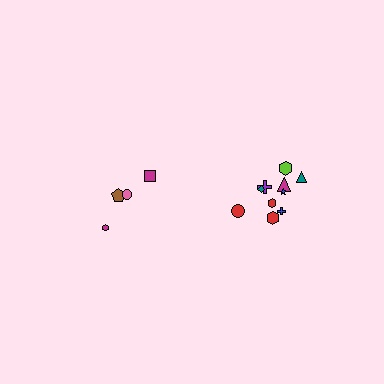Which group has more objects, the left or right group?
The right group.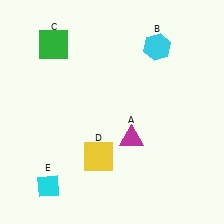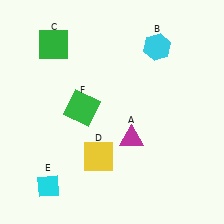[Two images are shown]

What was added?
A green square (F) was added in Image 2.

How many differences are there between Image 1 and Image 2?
There is 1 difference between the two images.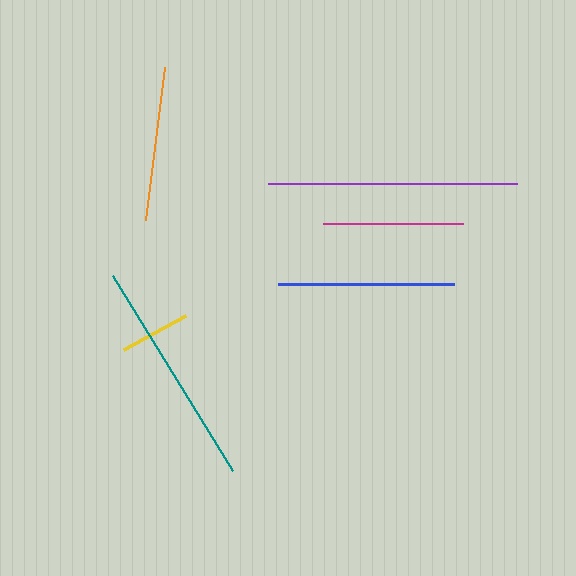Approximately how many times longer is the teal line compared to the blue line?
The teal line is approximately 1.3 times the length of the blue line.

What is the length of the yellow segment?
The yellow segment is approximately 70 pixels long.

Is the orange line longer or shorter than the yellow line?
The orange line is longer than the yellow line.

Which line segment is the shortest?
The yellow line is the shortest at approximately 70 pixels.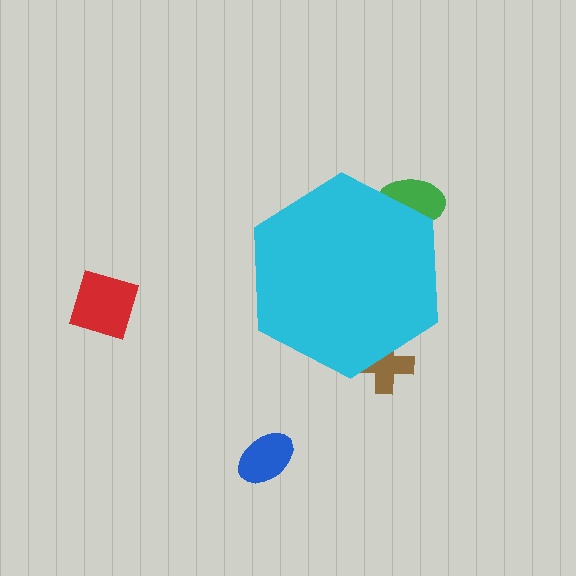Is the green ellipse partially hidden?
Yes, the green ellipse is partially hidden behind the cyan hexagon.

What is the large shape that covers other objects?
A cyan hexagon.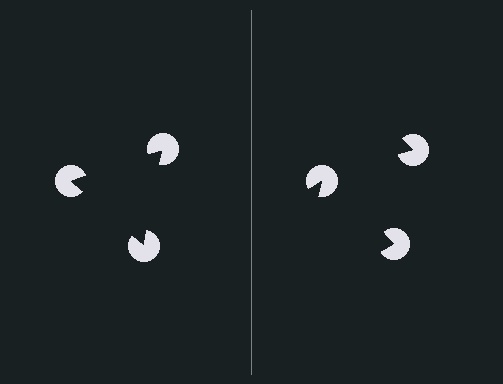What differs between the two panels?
The pac-man discs are positioned identically on both sides; only the wedge orientations differ. On the left they align to a triangle; on the right they are misaligned.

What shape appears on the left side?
An illusory triangle.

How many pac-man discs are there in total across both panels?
6 — 3 on each side.